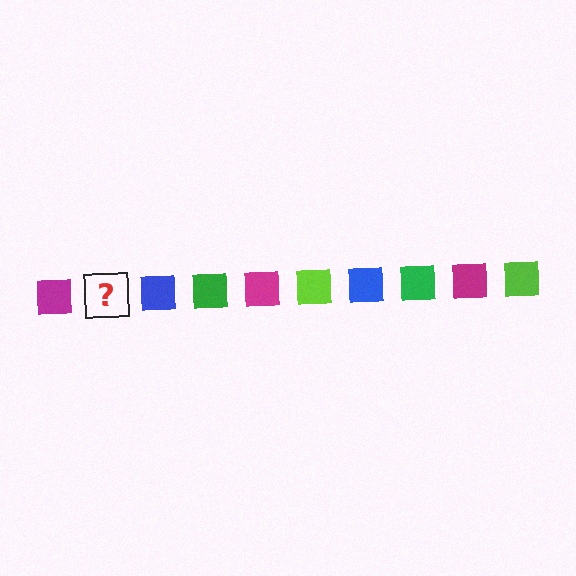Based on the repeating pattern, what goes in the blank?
The blank should be a lime square.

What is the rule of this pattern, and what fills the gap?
The rule is that the pattern cycles through magenta, lime, blue, green squares. The gap should be filled with a lime square.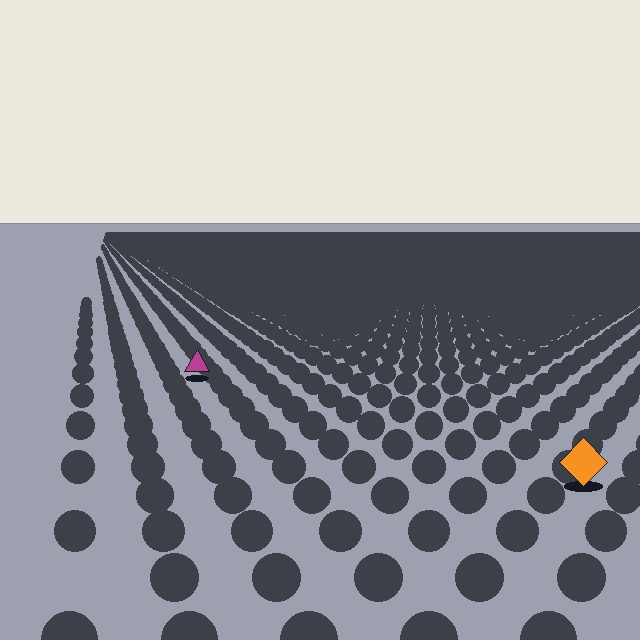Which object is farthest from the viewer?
The magenta triangle is farthest from the viewer. It appears smaller and the ground texture around it is denser.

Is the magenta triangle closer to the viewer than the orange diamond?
No. The orange diamond is closer — you can tell from the texture gradient: the ground texture is coarser near it.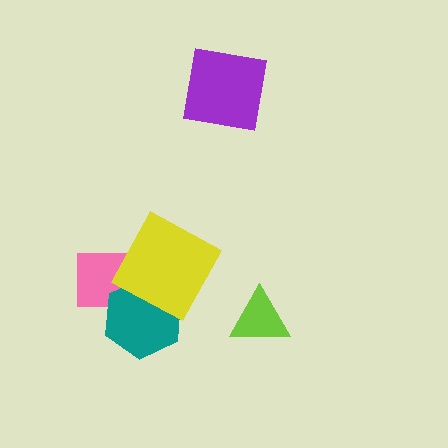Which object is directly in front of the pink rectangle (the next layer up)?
The teal hexagon is directly in front of the pink rectangle.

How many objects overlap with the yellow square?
2 objects overlap with the yellow square.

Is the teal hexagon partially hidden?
Yes, it is partially covered by another shape.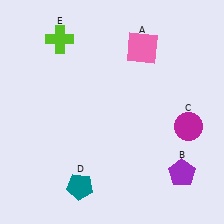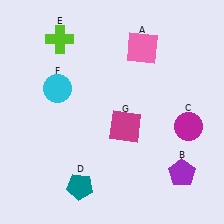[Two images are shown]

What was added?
A cyan circle (F), a magenta square (G) were added in Image 2.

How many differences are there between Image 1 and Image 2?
There are 2 differences between the two images.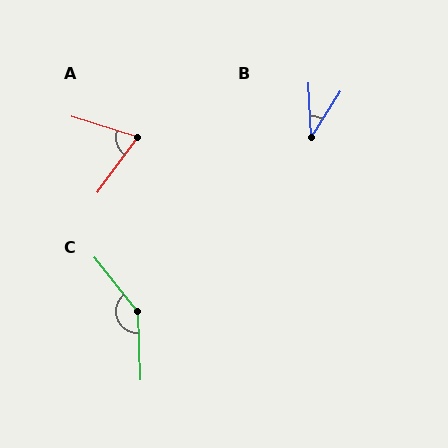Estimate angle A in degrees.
Approximately 71 degrees.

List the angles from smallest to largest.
B (35°), A (71°), C (143°).